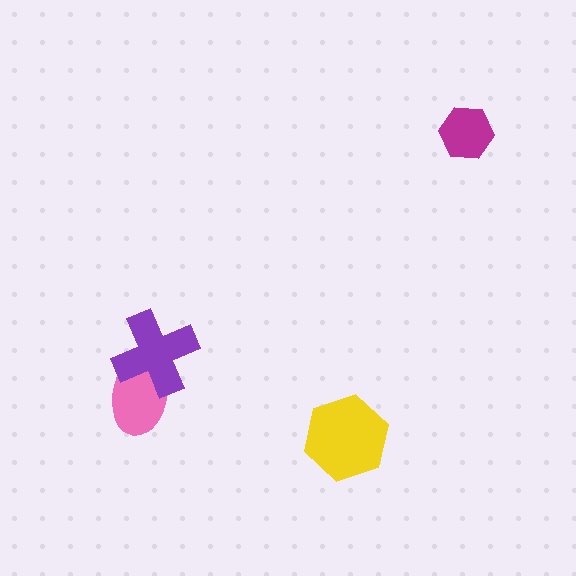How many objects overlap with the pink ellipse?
1 object overlaps with the pink ellipse.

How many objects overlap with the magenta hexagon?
0 objects overlap with the magenta hexagon.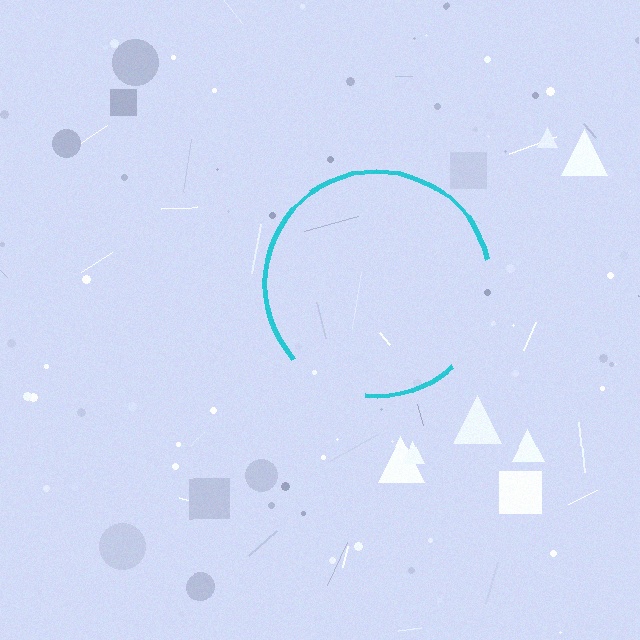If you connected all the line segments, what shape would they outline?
They would outline a circle.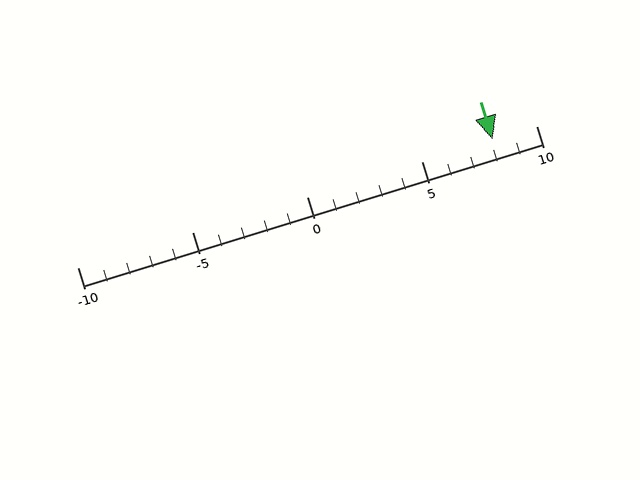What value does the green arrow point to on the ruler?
The green arrow points to approximately 8.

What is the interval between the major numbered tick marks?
The major tick marks are spaced 5 units apart.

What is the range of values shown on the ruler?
The ruler shows values from -10 to 10.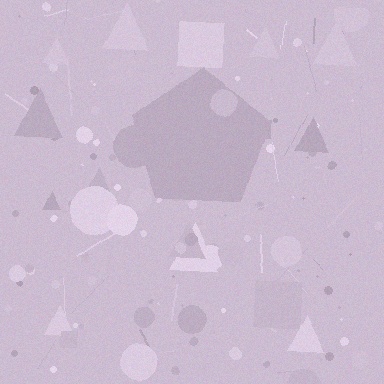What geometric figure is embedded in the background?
A pentagon is embedded in the background.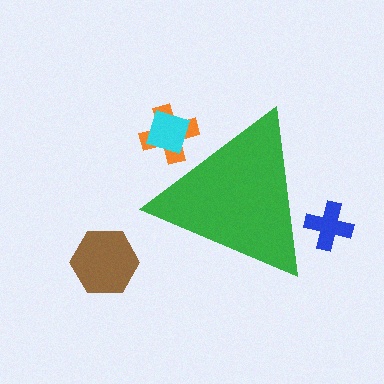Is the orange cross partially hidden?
Yes, the orange cross is partially hidden behind the green triangle.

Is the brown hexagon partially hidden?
No, the brown hexagon is fully visible.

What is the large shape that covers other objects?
A green triangle.